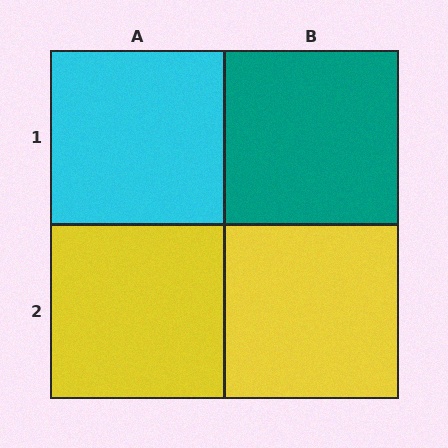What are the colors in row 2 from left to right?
Yellow, yellow.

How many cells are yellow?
2 cells are yellow.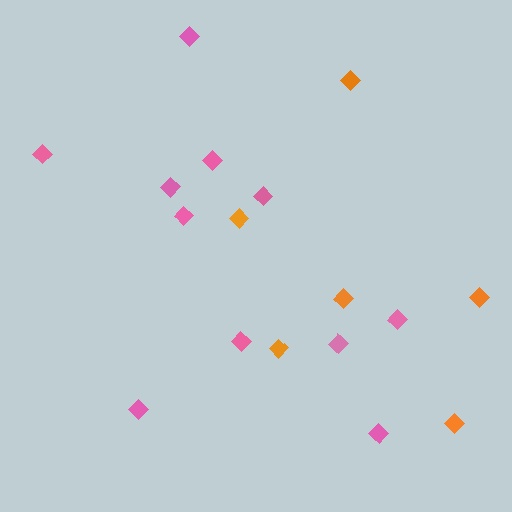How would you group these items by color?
There are 2 groups: one group of orange diamonds (6) and one group of pink diamonds (11).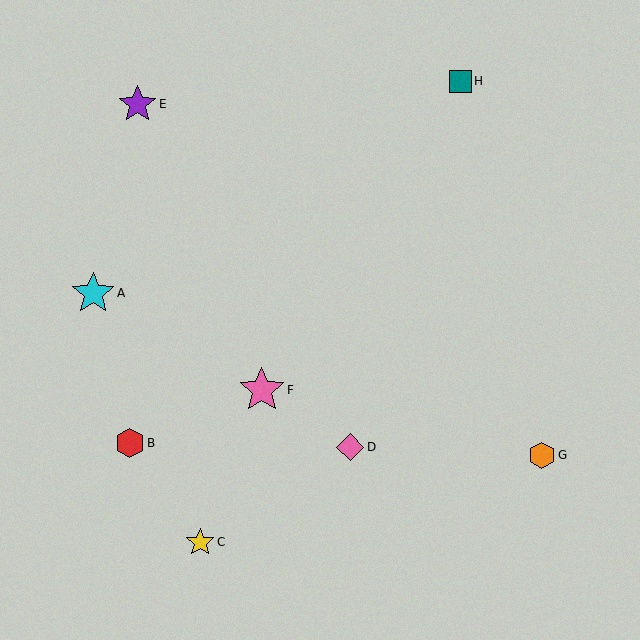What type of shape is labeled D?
Shape D is a pink diamond.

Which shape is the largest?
The pink star (labeled F) is the largest.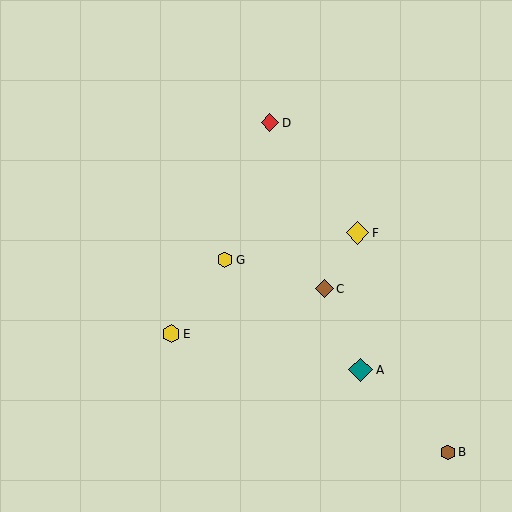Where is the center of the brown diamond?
The center of the brown diamond is at (324, 289).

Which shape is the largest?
The teal diamond (labeled A) is the largest.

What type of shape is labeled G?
Shape G is a yellow hexagon.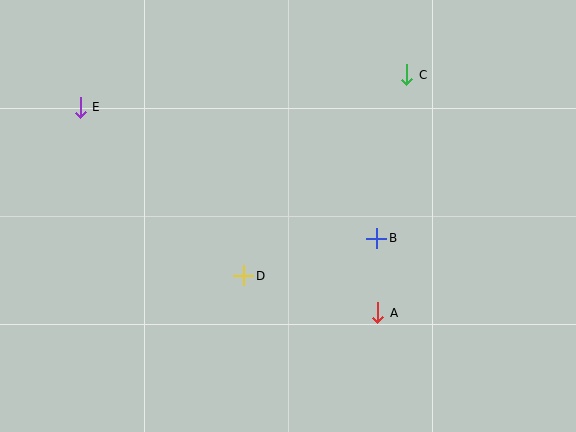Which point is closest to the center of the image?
Point D at (244, 276) is closest to the center.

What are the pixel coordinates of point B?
Point B is at (377, 238).